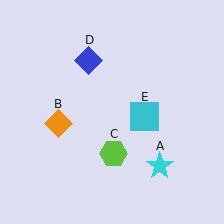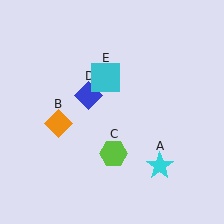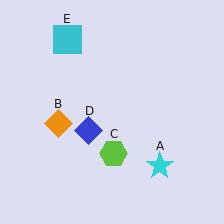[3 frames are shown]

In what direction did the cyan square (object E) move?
The cyan square (object E) moved up and to the left.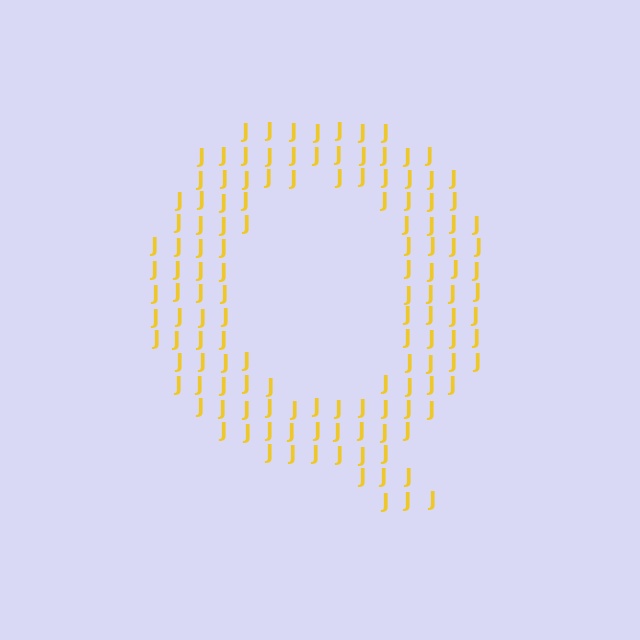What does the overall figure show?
The overall figure shows the letter Q.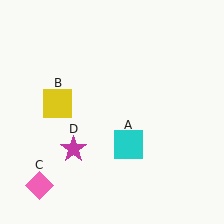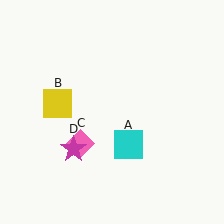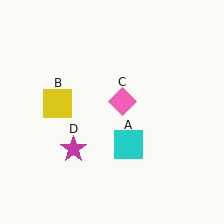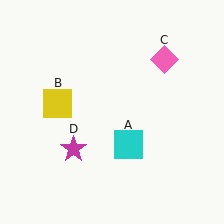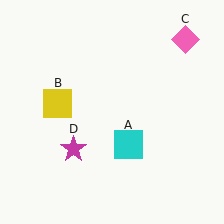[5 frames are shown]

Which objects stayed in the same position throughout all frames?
Cyan square (object A) and yellow square (object B) and magenta star (object D) remained stationary.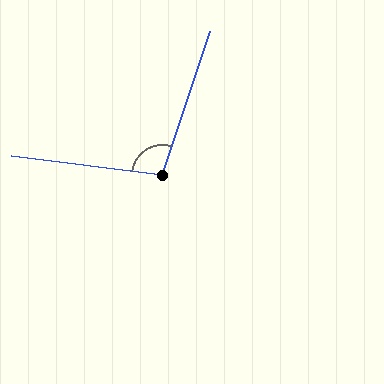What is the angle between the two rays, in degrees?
Approximately 101 degrees.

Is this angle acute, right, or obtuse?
It is obtuse.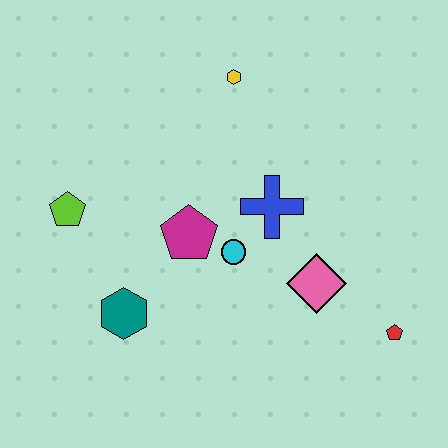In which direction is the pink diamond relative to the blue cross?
The pink diamond is below the blue cross.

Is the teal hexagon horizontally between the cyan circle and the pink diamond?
No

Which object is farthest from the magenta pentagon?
The red pentagon is farthest from the magenta pentagon.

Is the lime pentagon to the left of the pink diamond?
Yes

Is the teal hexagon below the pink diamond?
Yes